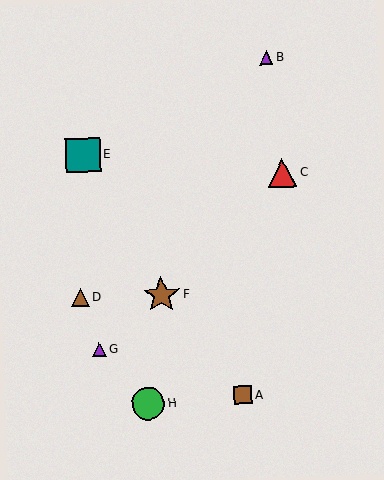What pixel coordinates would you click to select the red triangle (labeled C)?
Click at (283, 173) to select the red triangle C.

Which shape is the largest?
The brown star (labeled F) is the largest.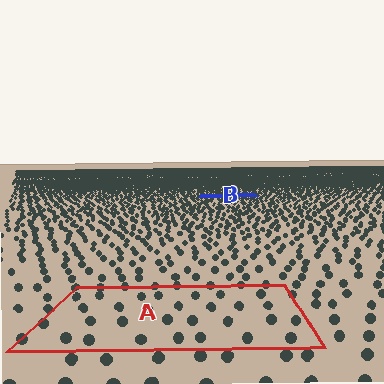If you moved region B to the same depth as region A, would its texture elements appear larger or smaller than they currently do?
They would appear larger. At a closer depth, the same texture elements are projected at a bigger on-screen size.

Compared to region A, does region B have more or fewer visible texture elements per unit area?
Region B has more texture elements per unit area — they are packed more densely because it is farther away.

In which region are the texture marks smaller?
The texture marks are smaller in region B, because it is farther away.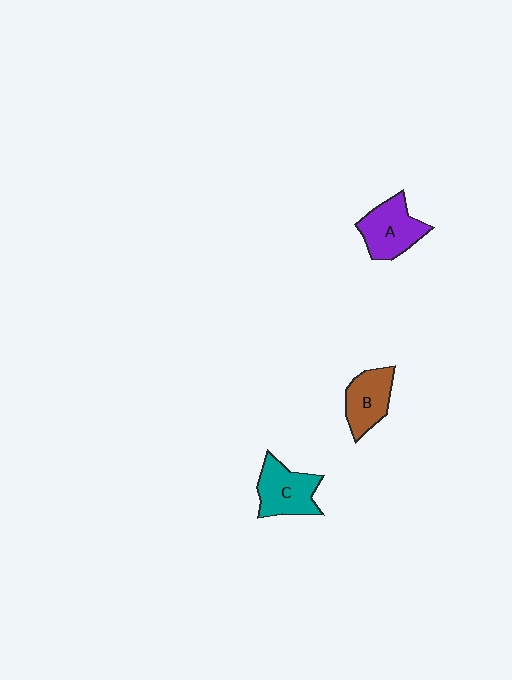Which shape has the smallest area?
Shape B (brown).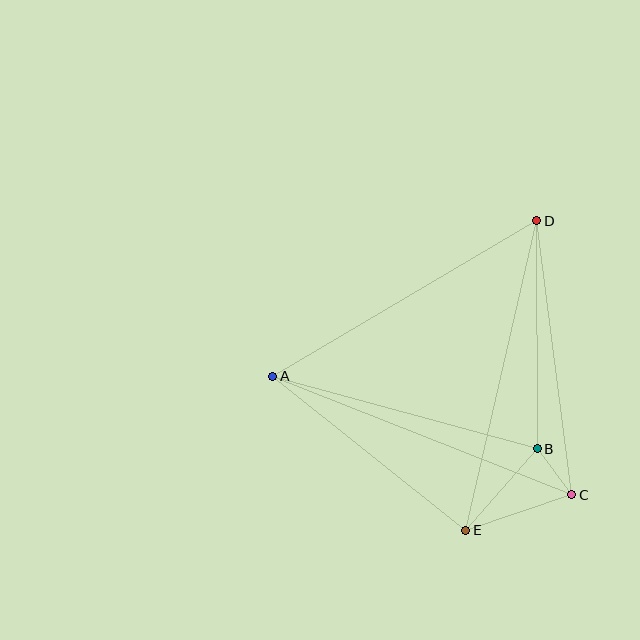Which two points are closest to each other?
Points B and C are closest to each other.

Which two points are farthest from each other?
Points A and C are farthest from each other.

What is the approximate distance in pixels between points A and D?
The distance between A and D is approximately 307 pixels.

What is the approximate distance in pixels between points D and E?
The distance between D and E is approximately 318 pixels.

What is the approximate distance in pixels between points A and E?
The distance between A and E is approximately 247 pixels.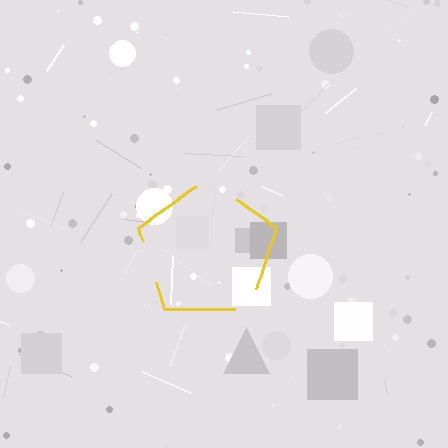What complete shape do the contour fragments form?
The contour fragments form a pentagon.